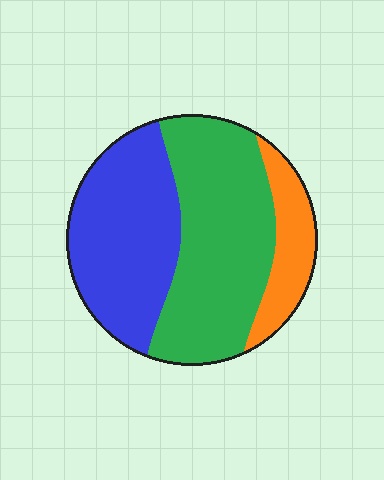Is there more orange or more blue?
Blue.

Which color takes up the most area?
Green, at roughly 45%.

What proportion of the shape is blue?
Blue covers around 40% of the shape.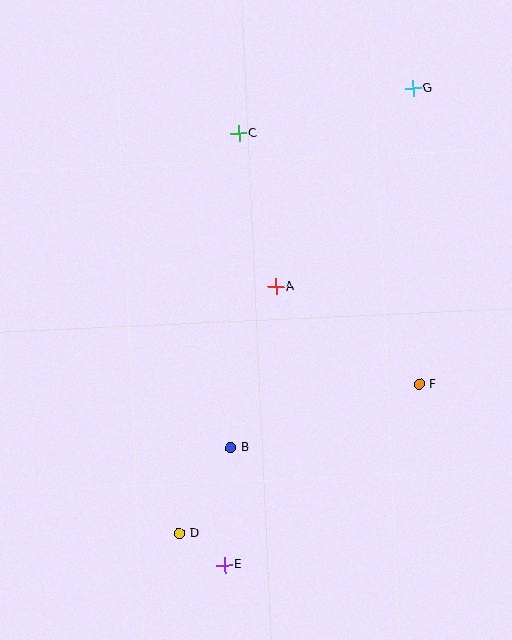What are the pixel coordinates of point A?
Point A is at (276, 287).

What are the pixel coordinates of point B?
Point B is at (231, 447).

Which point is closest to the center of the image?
Point A at (276, 287) is closest to the center.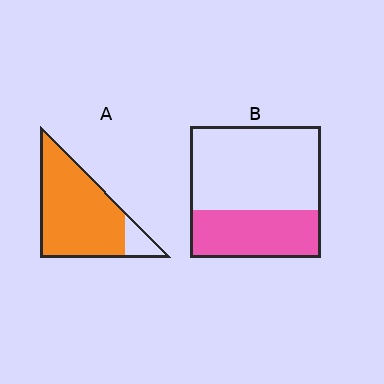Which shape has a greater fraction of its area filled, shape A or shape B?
Shape A.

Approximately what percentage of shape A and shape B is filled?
A is approximately 90% and B is approximately 35%.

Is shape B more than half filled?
No.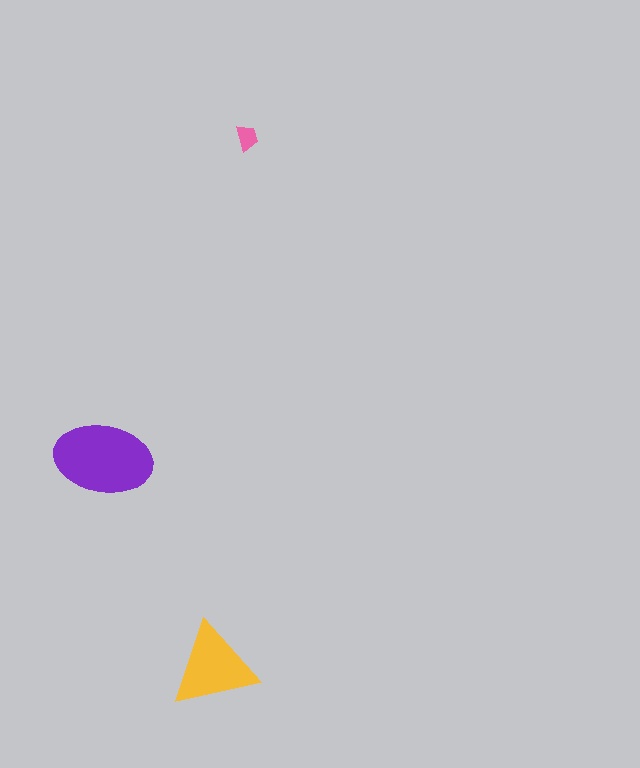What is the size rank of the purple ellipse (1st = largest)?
1st.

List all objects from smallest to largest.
The pink trapezoid, the yellow triangle, the purple ellipse.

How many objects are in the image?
There are 3 objects in the image.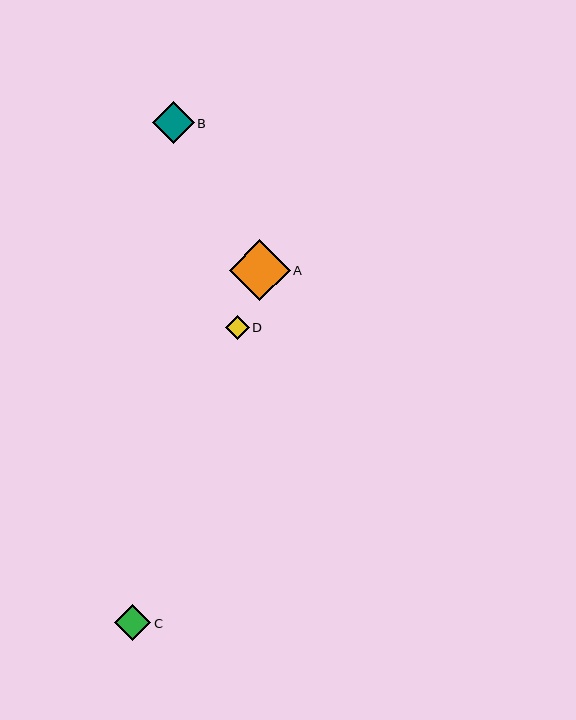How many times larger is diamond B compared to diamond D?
Diamond B is approximately 1.8 times the size of diamond D.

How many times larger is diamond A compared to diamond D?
Diamond A is approximately 2.6 times the size of diamond D.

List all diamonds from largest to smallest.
From largest to smallest: A, B, C, D.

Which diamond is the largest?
Diamond A is the largest with a size of approximately 61 pixels.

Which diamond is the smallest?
Diamond D is the smallest with a size of approximately 24 pixels.